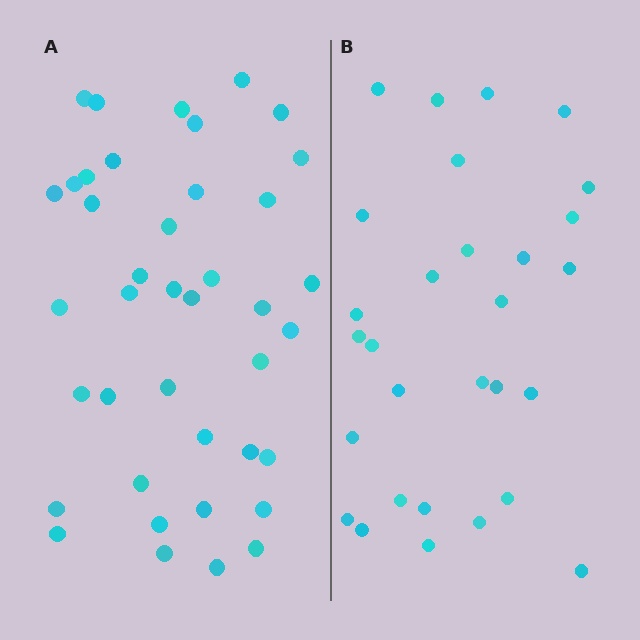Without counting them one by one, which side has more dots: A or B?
Region A (the left region) has more dots.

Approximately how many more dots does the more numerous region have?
Region A has roughly 12 or so more dots than region B.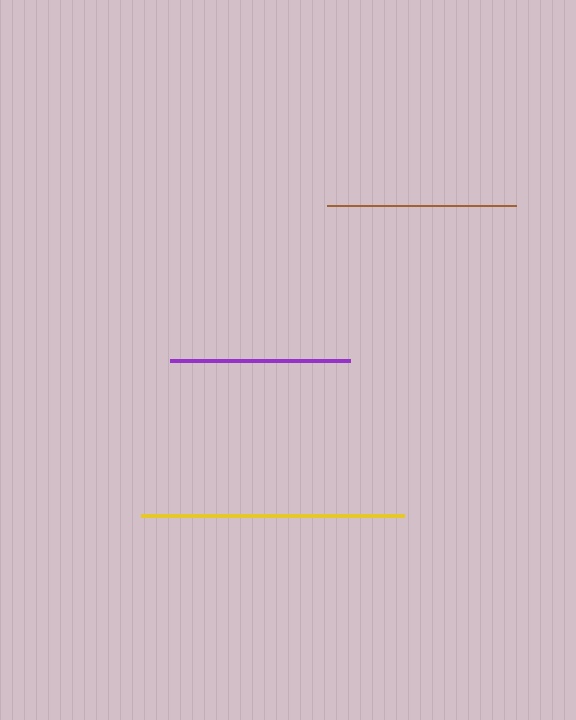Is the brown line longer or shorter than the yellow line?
The yellow line is longer than the brown line.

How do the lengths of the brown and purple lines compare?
The brown and purple lines are approximately the same length.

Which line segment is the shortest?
The purple line is the shortest at approximately 181 pixels.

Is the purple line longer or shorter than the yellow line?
The yellow line is longer than the purple line.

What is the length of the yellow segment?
The yellow segment is approximately 263 pixels long.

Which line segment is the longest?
The yellow line is the longest at approximately 263 pixels.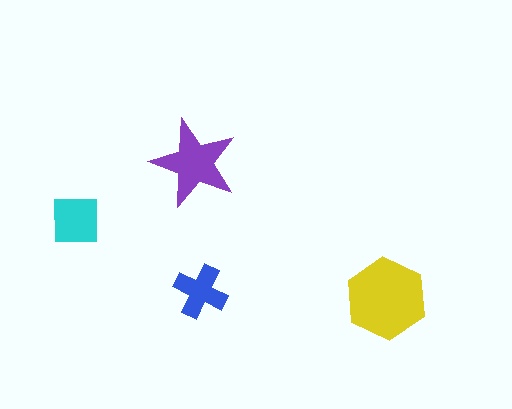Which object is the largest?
The yellow hexagon.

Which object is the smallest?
The blue cross.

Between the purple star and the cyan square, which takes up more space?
The purple star.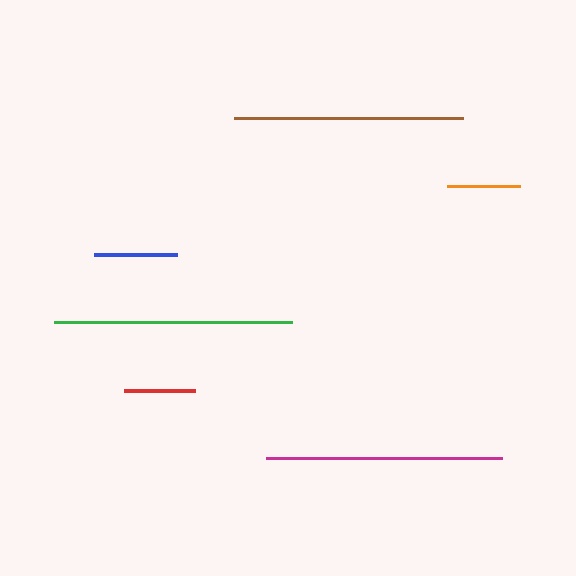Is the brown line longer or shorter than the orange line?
The brown line is longer than the orange line.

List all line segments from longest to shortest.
From longest to shortest: green, magenta, brown, blue, orange, red.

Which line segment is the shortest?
The red line is the shortest at approximately 71 pixels.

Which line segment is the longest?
The green line is the longest at approximately 238 pixels.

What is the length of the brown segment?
The brown segment is approximately 229 pixels long.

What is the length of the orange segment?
The orange segment is approximately 73 pixels long.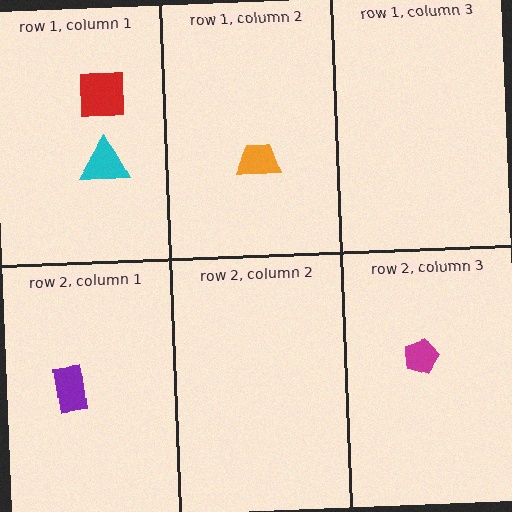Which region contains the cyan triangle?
The row 1, column 1 region.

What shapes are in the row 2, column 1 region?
The purple rectangle.